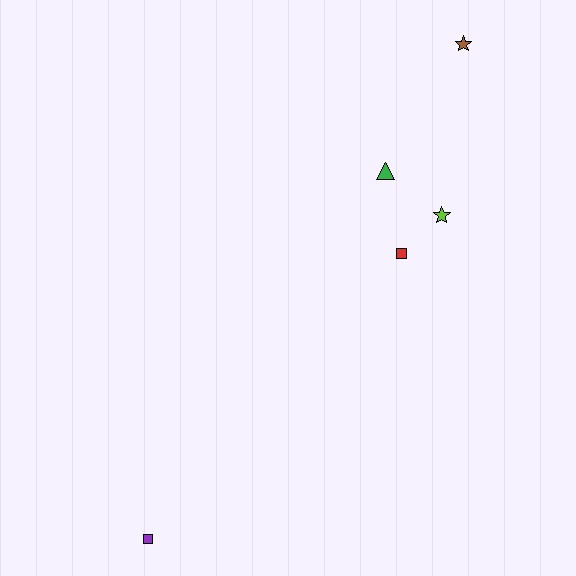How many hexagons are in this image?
There are no hexagons.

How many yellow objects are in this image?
There are no yellow objects.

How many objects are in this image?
There are 5 objects.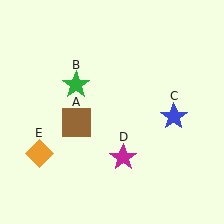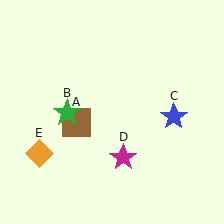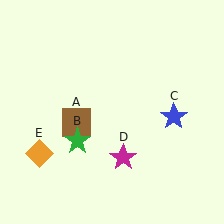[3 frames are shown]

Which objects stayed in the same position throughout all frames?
Brown square (object A) and blue star (object C) and magenta star (object D) and orange diamond (object E) remained stationary.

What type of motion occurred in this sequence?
The green star (object B) rotated counterclockwise around the center of the scene.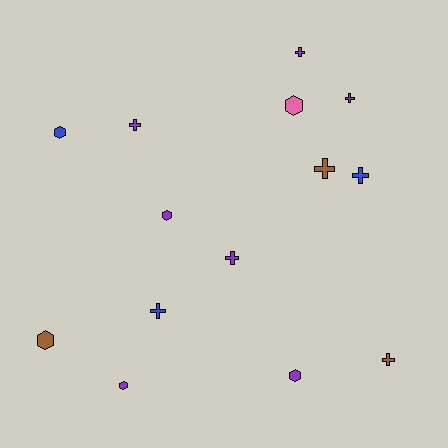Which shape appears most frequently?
Cross, with 8 objects.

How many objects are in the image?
There are 14 objects.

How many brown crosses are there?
There are 2 brown crosses.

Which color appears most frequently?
Purple, with 7 objects.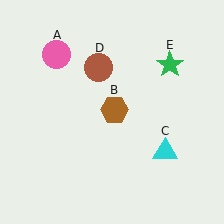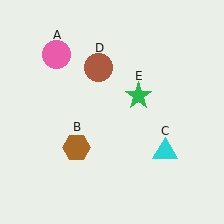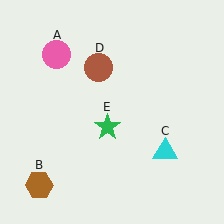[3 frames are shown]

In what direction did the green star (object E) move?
The green star (object E) moved down and to the left.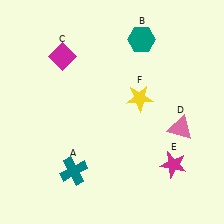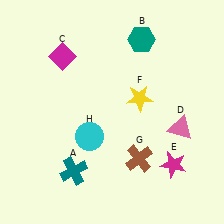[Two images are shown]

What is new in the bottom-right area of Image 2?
A brown cross (G) was added in the bottom-right area of Image 2.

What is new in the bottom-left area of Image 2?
A cyan circle (H) was added in the bottom-left area of Image 2.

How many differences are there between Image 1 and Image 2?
There are 2 differences between the two images.